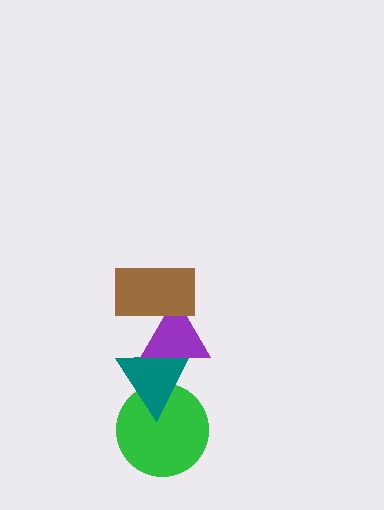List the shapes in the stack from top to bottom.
From top to bottom: the brown rectangle, the purple triangle, the teal triangle, the green circle.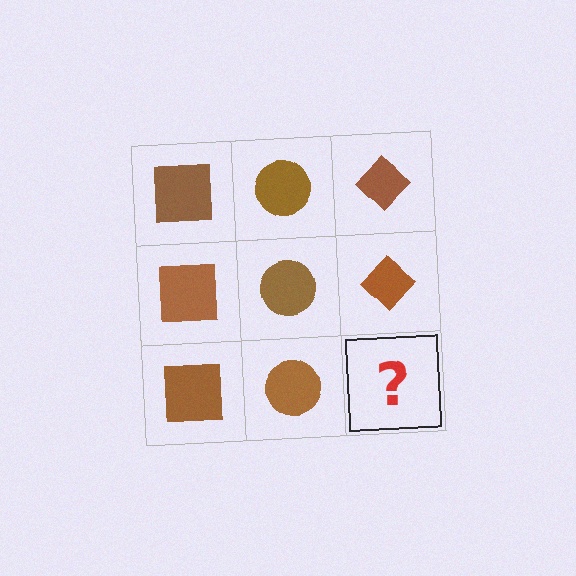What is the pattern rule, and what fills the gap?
The rule is that each column has a consistent shape. The gap should be filled with a brown diamond.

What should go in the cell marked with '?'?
The missing cell should contain a brown diamond.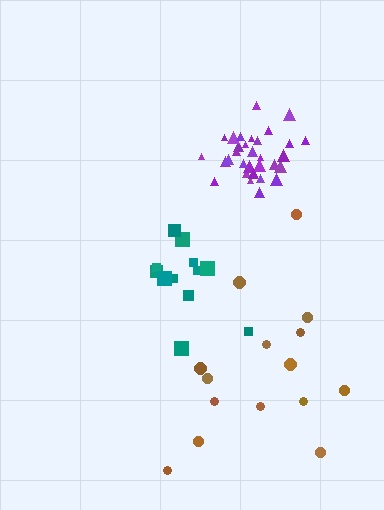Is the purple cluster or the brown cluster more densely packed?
Purple.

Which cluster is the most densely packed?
Purple.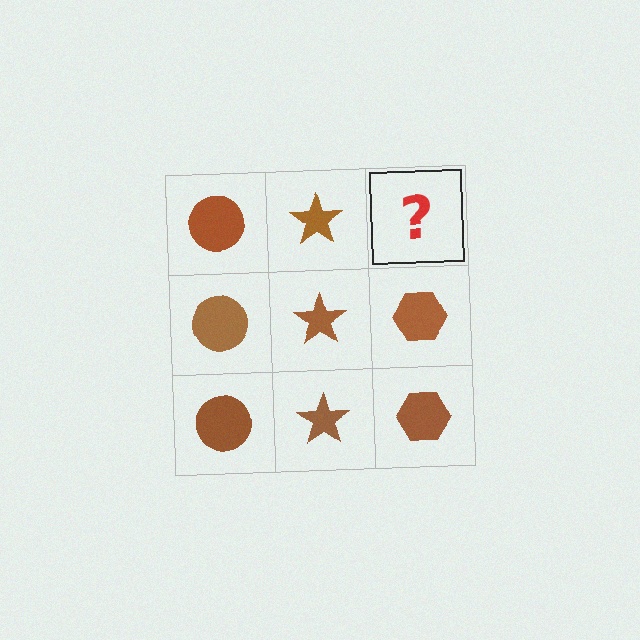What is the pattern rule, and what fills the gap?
The rule is that each column has a consistent shape. The gap should be filled with a brown hexagon.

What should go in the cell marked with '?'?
The missing cell should contain a brown hexagon.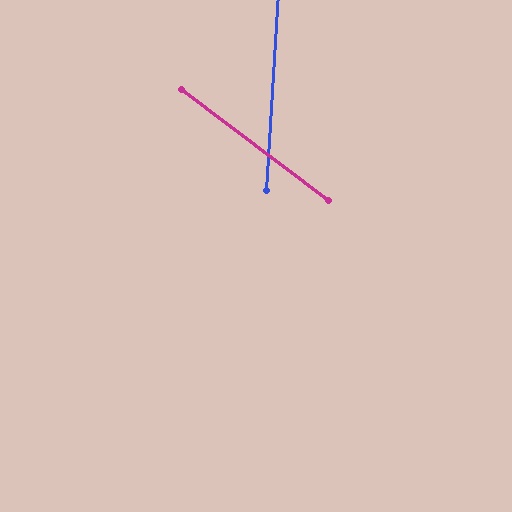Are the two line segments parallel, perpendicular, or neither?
Neither parallel nor perpendicular — they differ by about 56°.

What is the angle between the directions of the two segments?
Approximately 56 degrees.